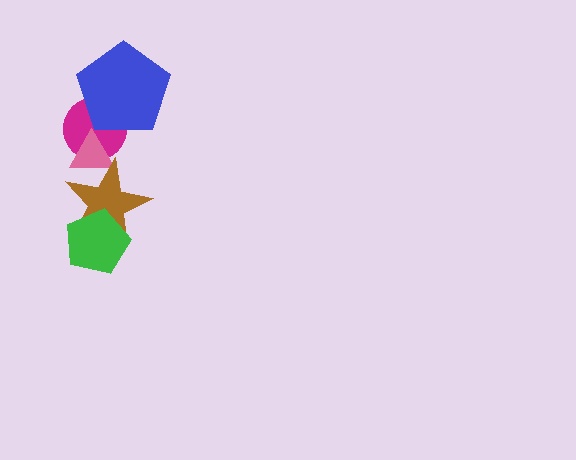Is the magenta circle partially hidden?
Yes, it is partially covered by another shape.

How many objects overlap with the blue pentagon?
1 object overlaps with the blue pentagon.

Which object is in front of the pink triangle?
The brown star is in front of the pink triangle.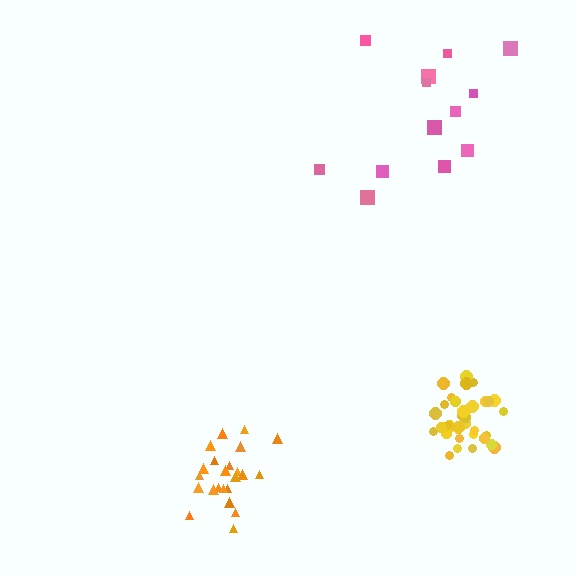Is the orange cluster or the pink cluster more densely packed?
Orange.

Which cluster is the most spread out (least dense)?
Pink.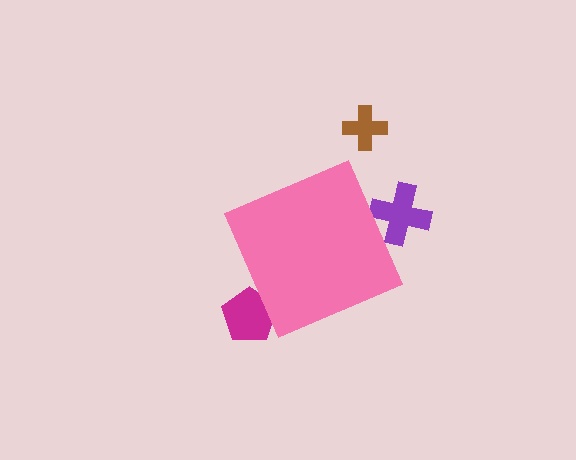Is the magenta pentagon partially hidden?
Yes, the magenta pentagon is partially hidden behind the pink diamond.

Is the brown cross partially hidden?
No, the brown cross is fully visible.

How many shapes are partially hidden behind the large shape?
2 shapes are partially hidden.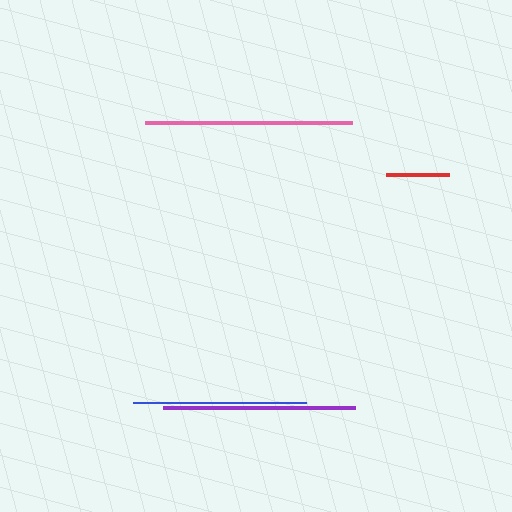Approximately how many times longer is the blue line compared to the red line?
The blue line is approximately 2.7 times the length of the red line.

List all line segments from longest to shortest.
From longest to shortest: pink, purple, blue, red.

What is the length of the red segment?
The red segment is approximately 63 pixels long.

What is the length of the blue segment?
The blue segment is approximately 173 pixels long.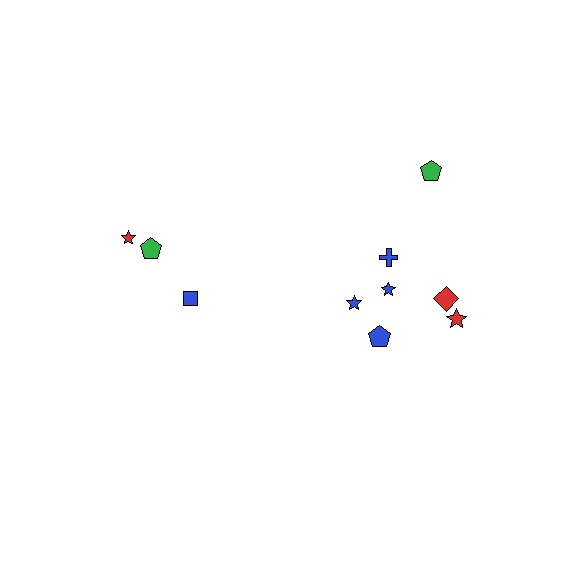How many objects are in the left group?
There are 3 objects.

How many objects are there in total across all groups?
There are 10 objects.